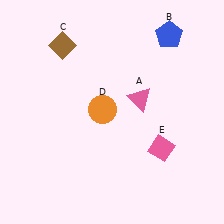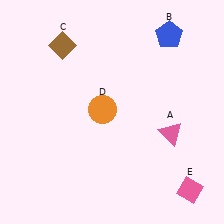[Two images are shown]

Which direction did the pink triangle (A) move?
The pink triangle (A) moved down.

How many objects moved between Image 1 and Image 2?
2 objects moved between the two images.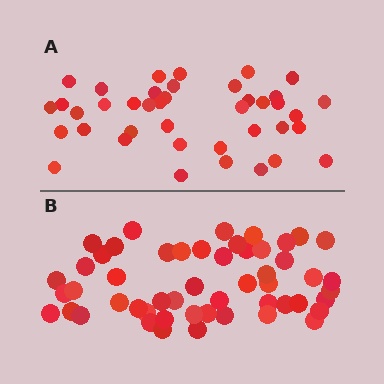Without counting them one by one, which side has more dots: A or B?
Region B (the bottom region) has more dots.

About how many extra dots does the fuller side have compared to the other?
Region B has roughly 12 or so more dots than region A.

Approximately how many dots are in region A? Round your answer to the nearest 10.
About 40 dots.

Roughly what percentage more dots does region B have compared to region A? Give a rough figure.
About 30% more.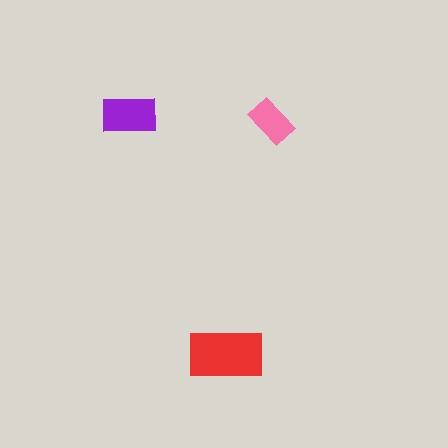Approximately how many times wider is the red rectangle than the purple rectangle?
About 1.5 times wider.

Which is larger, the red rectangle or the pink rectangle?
The red one.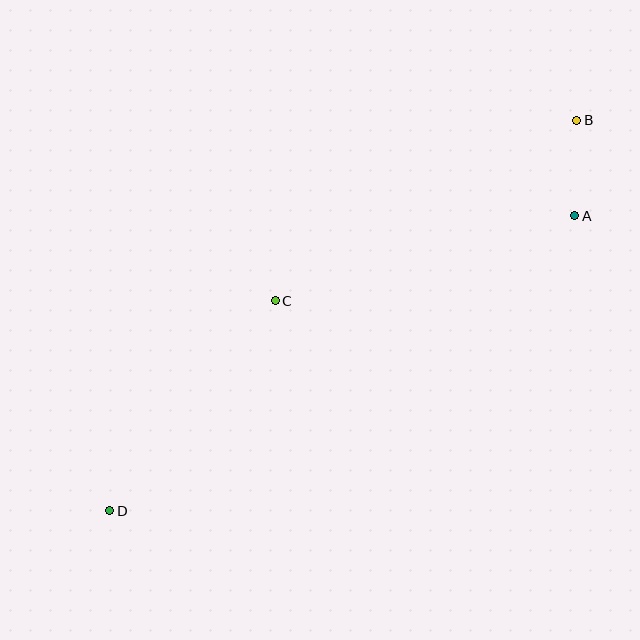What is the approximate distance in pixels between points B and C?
The distance between B and C is approximately 352 pixels.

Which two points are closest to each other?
Points A and B are closest to each other.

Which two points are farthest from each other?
Points B and D are farthest from each other.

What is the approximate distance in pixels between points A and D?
The distance between A and D is approximately 551 pixels.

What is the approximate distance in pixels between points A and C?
The distance between A and C is approximately 312 pixels.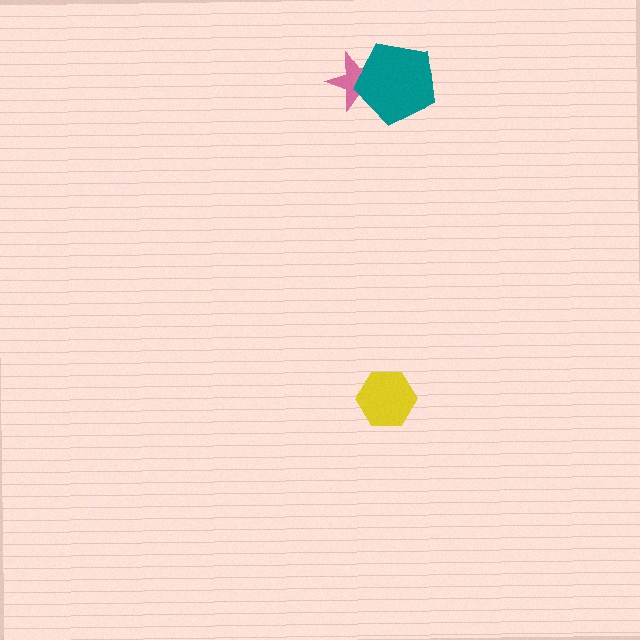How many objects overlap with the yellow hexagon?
0 objects overlap with the yellow hexagon.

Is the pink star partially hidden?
Yes, it is partially covered by another shape.